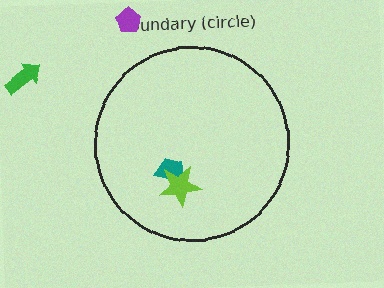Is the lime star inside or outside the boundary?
Inside.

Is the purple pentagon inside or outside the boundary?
Outside.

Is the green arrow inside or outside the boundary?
Outside.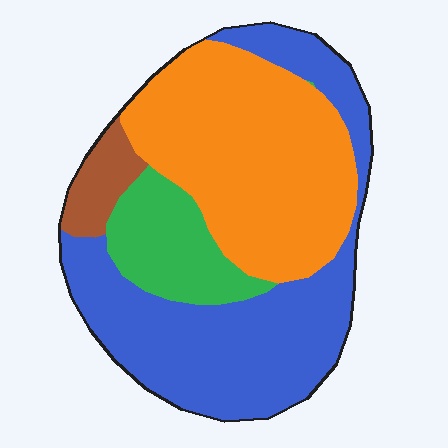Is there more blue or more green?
Blue.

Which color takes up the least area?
Brown, at roughly 5%.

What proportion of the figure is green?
Green covers roughly 15% of the figure.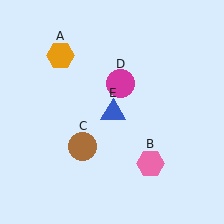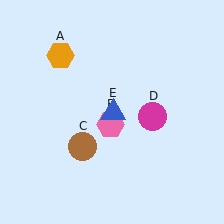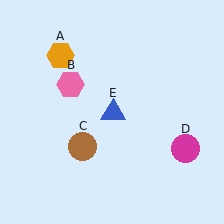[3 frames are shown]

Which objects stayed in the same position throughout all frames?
Orange hexagon (object A) and brown circle (object C) and blue triangle (object E) remained stationary.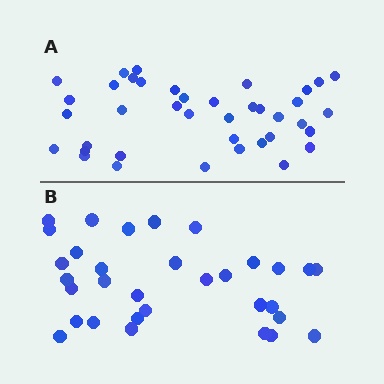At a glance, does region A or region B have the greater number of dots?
Region A (the top region) has more dots.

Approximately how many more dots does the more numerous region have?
Region A has roughly 8 or so more dots than region B.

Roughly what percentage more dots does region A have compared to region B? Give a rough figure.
About 20% more.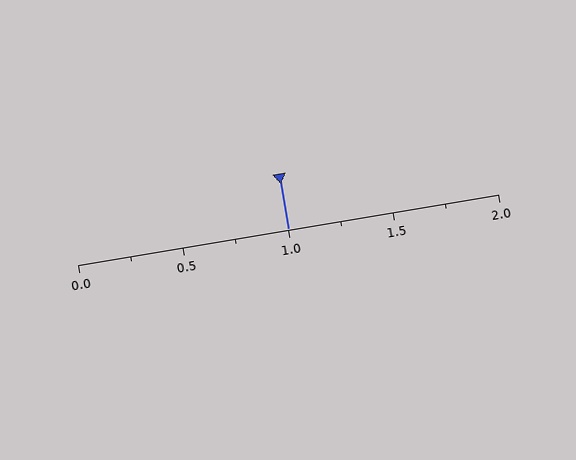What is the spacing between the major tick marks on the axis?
The major ticks are spaced 0.5 apart.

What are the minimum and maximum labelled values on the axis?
The axis runs from 0.0 to 2.0.